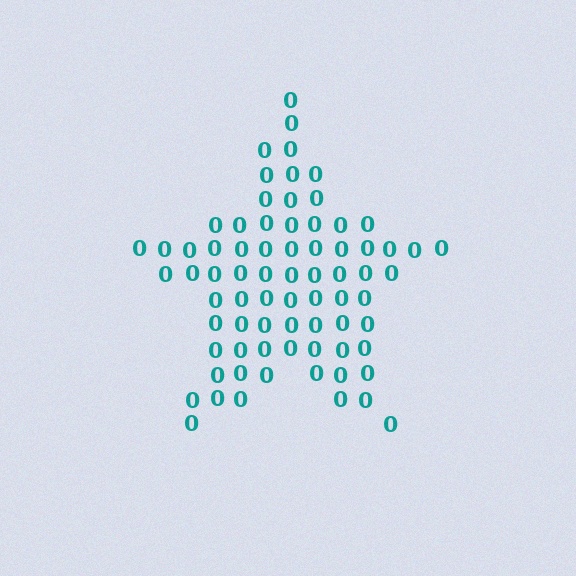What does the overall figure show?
The overall figure shows a star.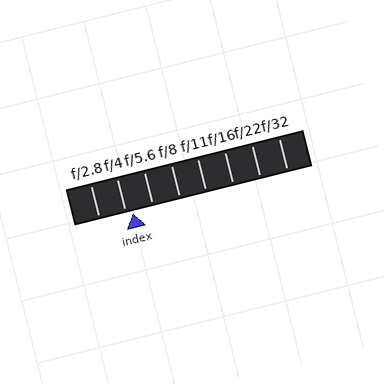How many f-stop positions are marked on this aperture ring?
There are 8 f-stop positions marked.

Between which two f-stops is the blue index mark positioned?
The index mark is between f/4 and f/5.6.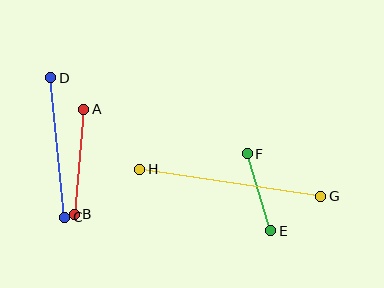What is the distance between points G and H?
The distance is approximately 183 pixels.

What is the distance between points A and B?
The distance is approximately 105 pixels.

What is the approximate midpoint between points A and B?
The midpoint is at approximately (79, 162) pixels.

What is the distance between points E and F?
The distance is approximately 80 pixels.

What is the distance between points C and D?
The distance is approximately 140 pixels.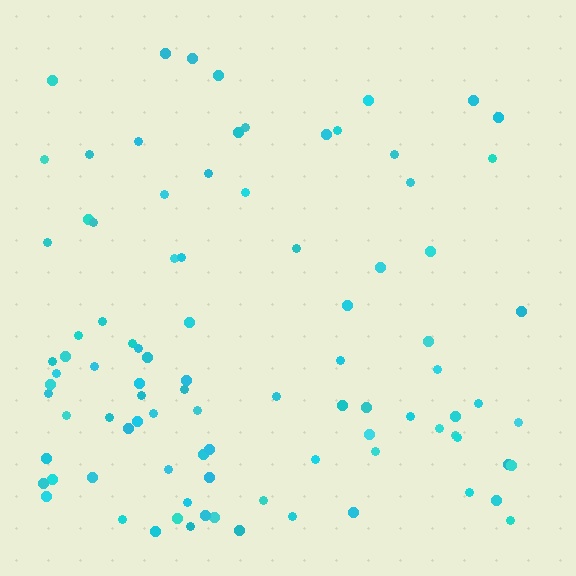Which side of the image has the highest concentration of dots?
The bottom.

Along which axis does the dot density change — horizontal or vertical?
Vertical.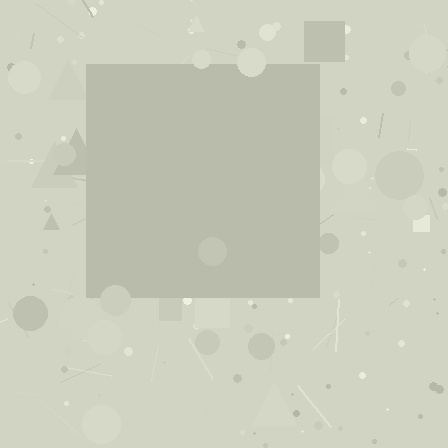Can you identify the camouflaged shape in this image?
The camouflaged shape is a square.